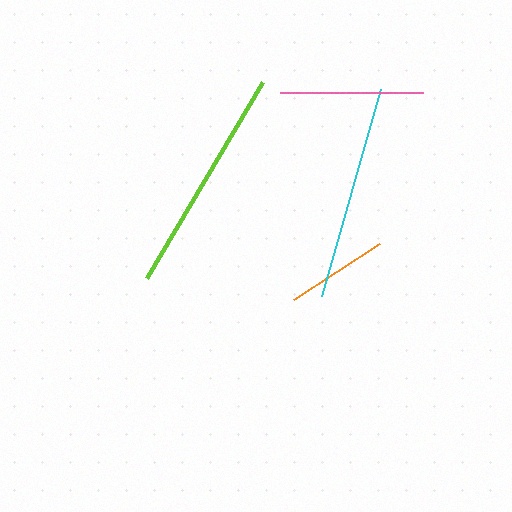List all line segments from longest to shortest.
From longest to shortest: lime, cyan, pink, orange.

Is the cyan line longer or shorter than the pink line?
The cyan line is longer than the pink line.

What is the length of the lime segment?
The lime segment is approximately 228 pixels long.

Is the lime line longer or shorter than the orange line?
The lime line is longer than the orange line.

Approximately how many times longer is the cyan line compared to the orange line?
The cyan line is approximately 2.1 times the length of the orange line.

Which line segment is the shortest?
The orange line is the shortest at approximately 103 pixels.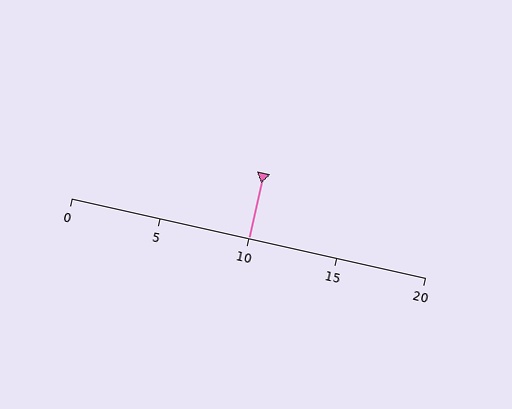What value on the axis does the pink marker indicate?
The marker indicates approximately 10.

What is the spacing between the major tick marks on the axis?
The major ticks are spaced 5 apart.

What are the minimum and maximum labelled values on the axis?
The axis runs from 0 to 20.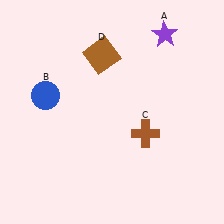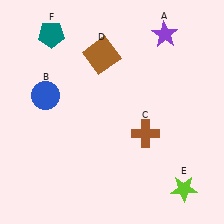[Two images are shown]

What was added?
A lime star (E), a teal pentagon (F) were added in Image 2.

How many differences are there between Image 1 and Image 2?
There are 2 differences between the two images.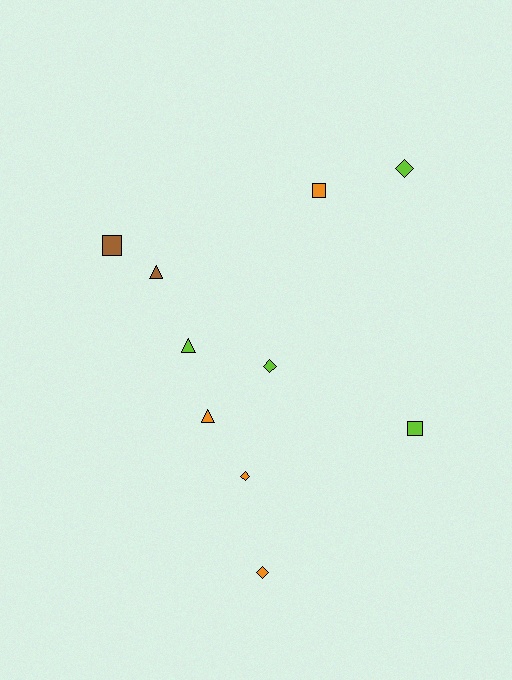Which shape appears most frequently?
Diamond, with 4 objects.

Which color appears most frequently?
Lime, with 4 objects.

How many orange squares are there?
There is 1 orange square.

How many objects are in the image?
There are 10 objects.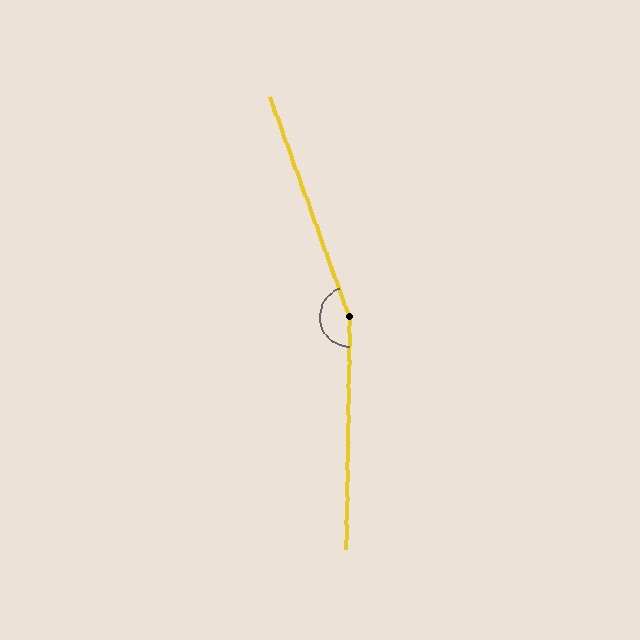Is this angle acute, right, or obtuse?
It is obtuse.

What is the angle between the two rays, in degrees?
Approximately 159 degrees.